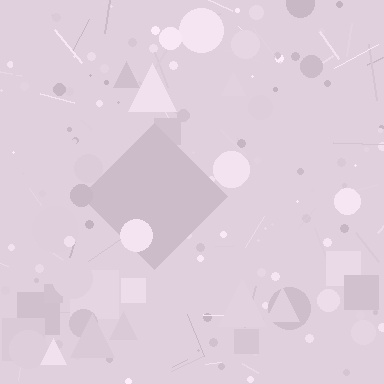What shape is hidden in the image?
A diamond is hidden in the image.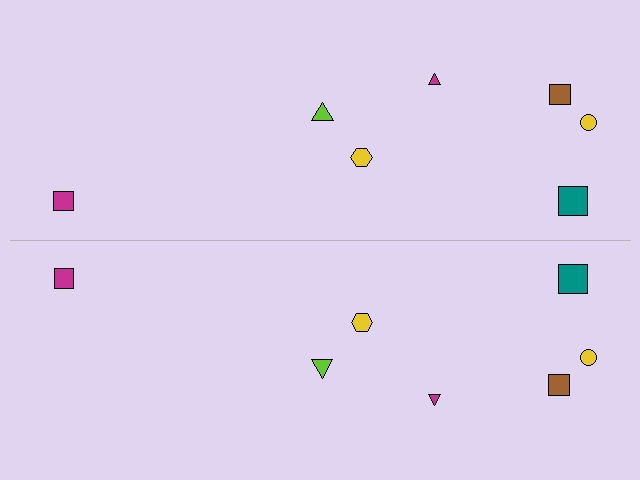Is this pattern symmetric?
Yes, this pattern has bilateral (reflection) symmetry.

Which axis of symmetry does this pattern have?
The pattern has a horizontal axis of symmetry running through the center of the image.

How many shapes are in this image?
There are 14 shapes in this image.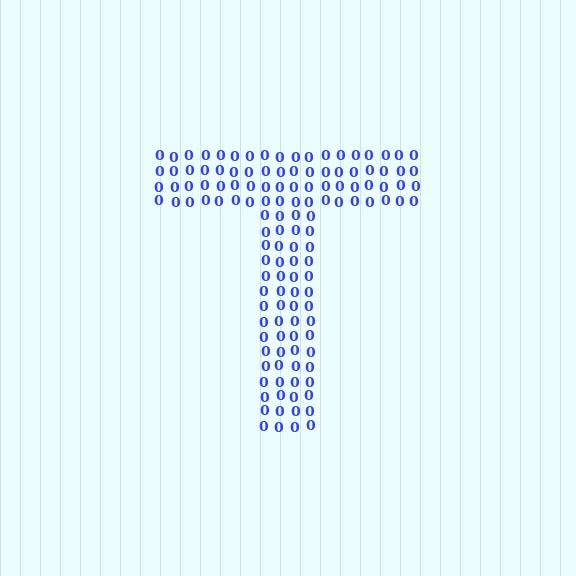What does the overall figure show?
The overall figure shows the letter T.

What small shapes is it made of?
It is made of small digit 0's.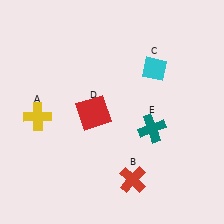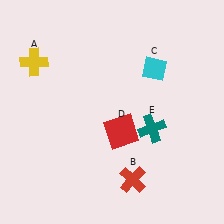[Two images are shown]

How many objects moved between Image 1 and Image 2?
2 objects moved between the two images.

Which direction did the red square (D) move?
The red square (D) moved right.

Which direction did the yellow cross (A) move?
The yellow cross (A) moved up.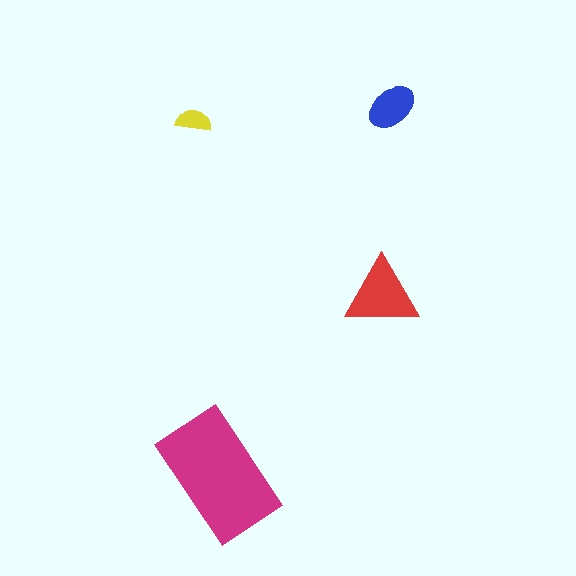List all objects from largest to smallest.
The magenta rectangle, the red triangle, the blue ellipse, the yellow semicircle.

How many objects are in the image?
There are 4 objects in the image.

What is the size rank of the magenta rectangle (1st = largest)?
1st.